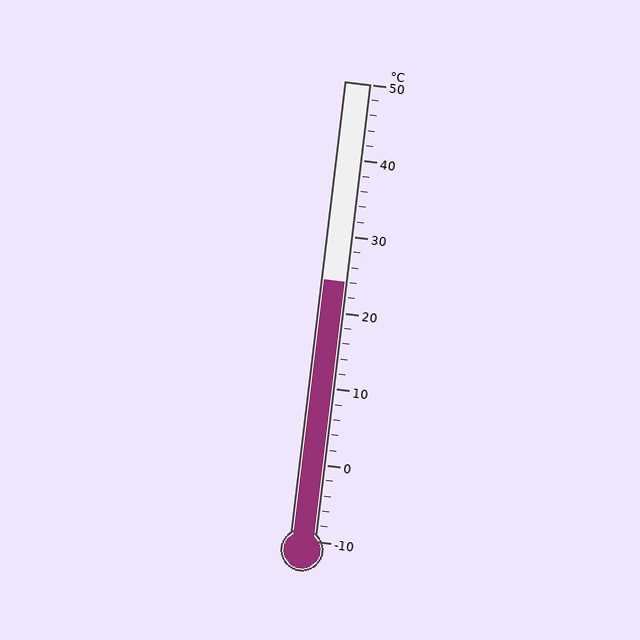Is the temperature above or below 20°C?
The temperature is above 20°C.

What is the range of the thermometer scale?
The thermometer scale ranges from -10°C to 50°C.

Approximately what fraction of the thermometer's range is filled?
The thermometer is filled to approximately 55% of its range.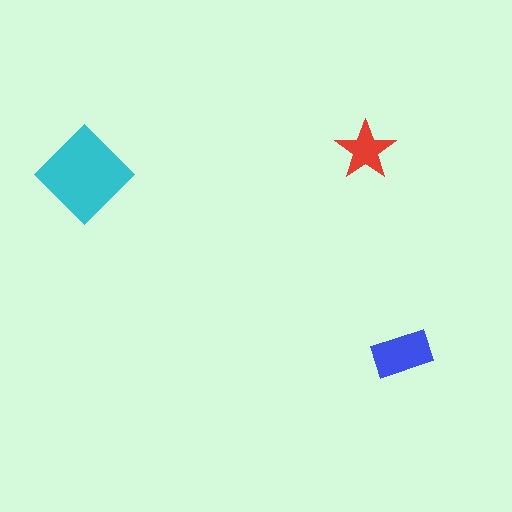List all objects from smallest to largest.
The red star, the blue rectangle, the cyan diamond.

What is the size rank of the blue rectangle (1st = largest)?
2nd.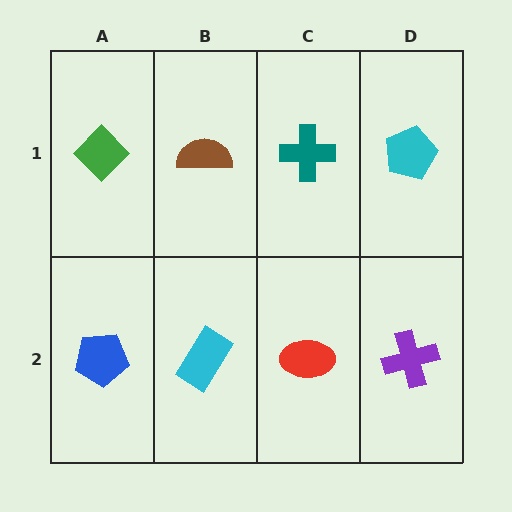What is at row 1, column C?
A teal cross.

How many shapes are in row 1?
4 shapes.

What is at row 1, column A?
A green diamond.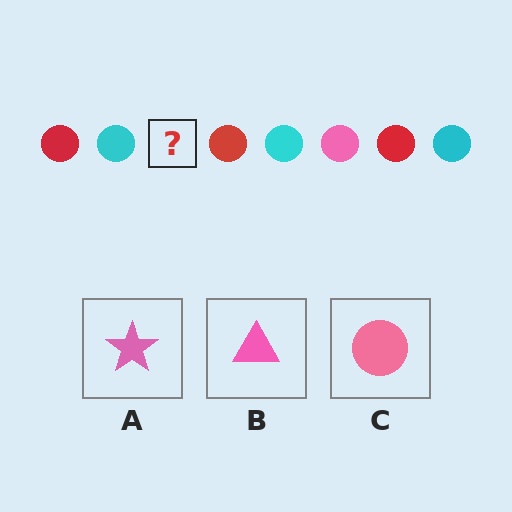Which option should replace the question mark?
Option C.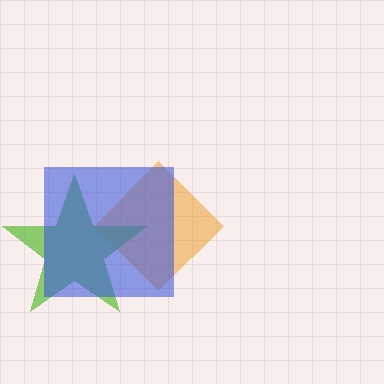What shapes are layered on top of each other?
The layered shapes are: an orange diamond, a lime star, a blue square.